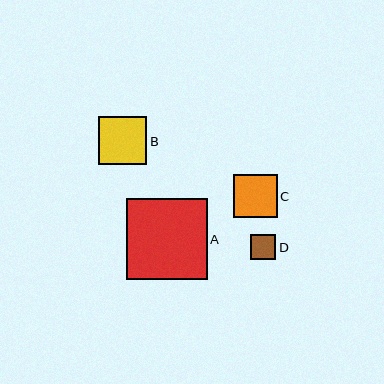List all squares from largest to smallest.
From largest to smallest: A, B, C, D.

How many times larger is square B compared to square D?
Square B is approximately 1.9 times the size of square D.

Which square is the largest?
Square A is the largest with a size of approximately 81 pixels.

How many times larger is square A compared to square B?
Square A is approximately 1.7 times the size of square B.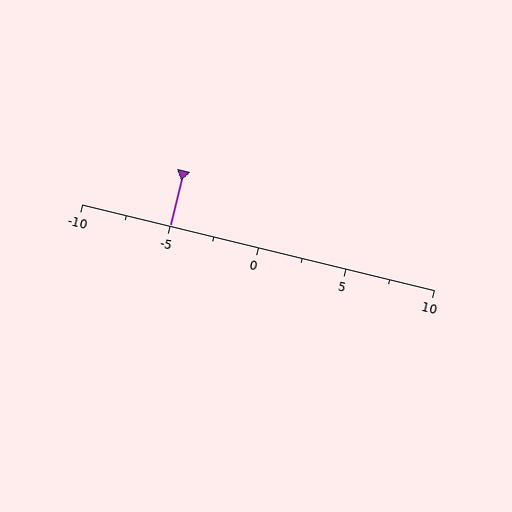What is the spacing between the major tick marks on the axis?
The major ticks are spaced 5 apart.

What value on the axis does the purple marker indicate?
The marker indicates approximately -5.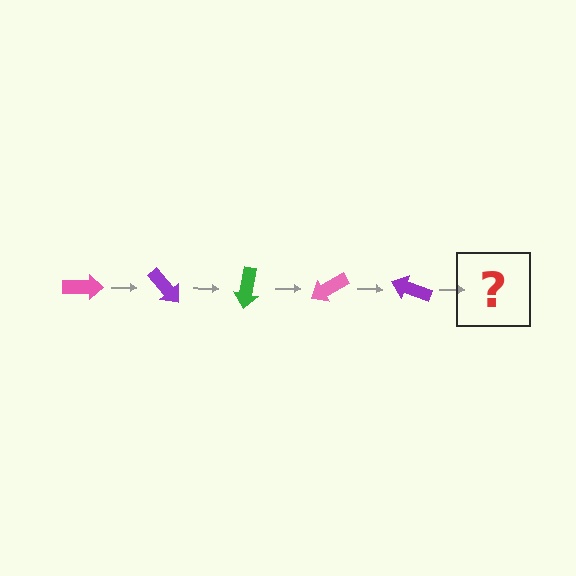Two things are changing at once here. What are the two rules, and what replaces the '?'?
The two rules are that it rotates 50 degrees each step and the color cycles through pink, purple, and green. The '?' should be a green arrow, rotated 250 degrees from the start.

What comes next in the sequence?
The next element should be a green arrow, rotated 250 degrees from the start.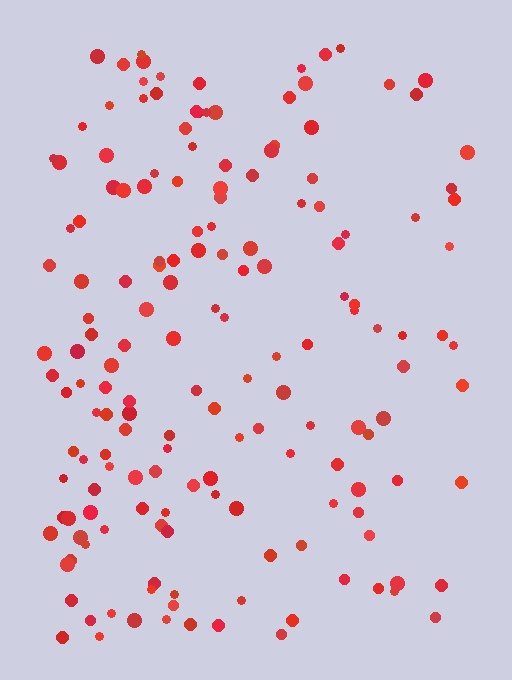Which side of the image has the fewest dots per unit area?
The right.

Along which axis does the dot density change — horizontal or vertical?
Horizontal.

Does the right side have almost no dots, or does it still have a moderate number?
Still a moderate number, just noticeably fewer than the left.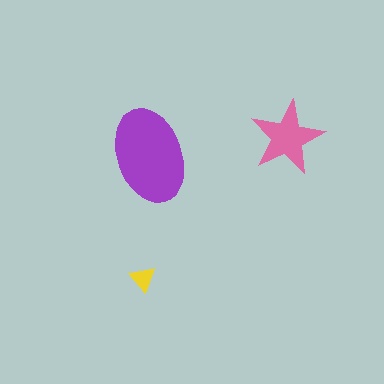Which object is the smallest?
The yellow triangle.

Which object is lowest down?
The yellow triangle is bottommost.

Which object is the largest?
The purple ellipse.